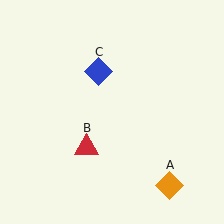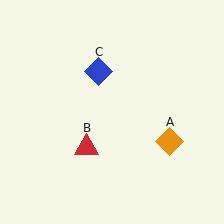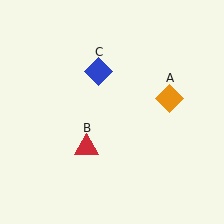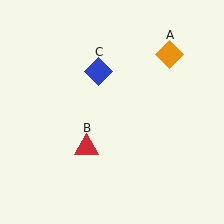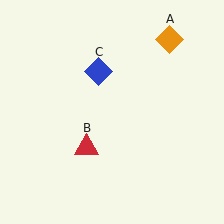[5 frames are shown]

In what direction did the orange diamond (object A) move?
The orange diamond (object A) moved up.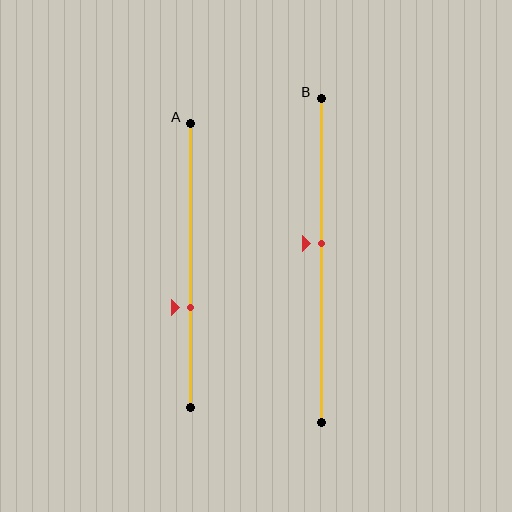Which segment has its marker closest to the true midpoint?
Segment B has its marker closest to the true midpoint.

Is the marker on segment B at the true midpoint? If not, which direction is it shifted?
No, the marker on segment B is shifted upward by about 5% of the segment length.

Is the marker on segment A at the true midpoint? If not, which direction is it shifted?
No, the marker on segment A is shifted downward by about 15% of the segment length.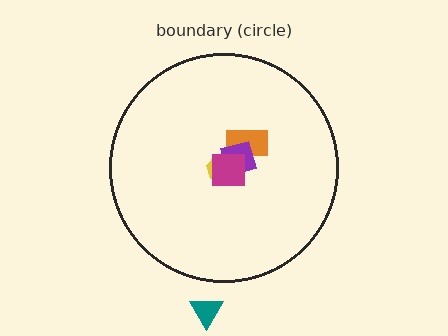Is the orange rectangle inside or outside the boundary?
Inside.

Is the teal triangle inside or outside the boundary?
Outside.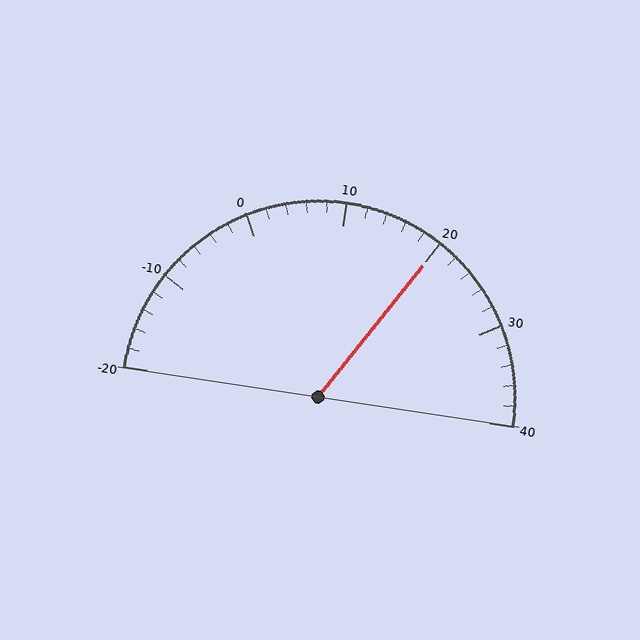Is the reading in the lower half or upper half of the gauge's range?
The reading is in the upper half of the range (-20 to 40).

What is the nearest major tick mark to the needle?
The nearest major tick mark is 20.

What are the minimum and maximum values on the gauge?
The gauge ranges from -20 to 40.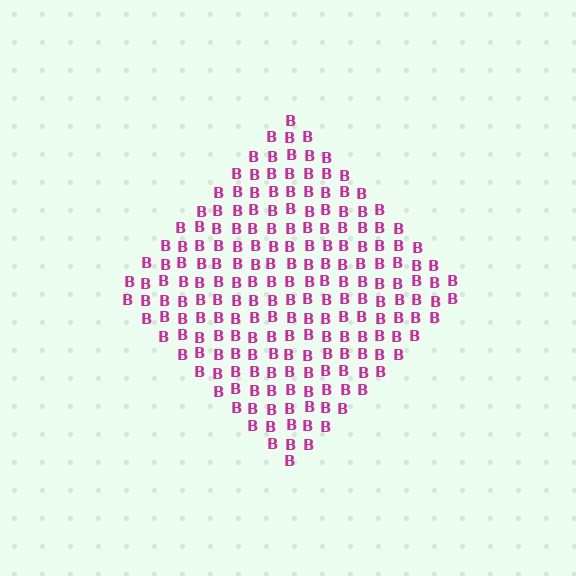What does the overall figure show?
The overall figure shows a diamond.